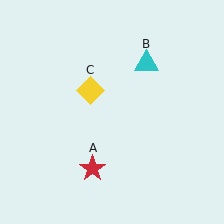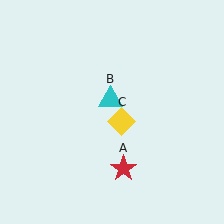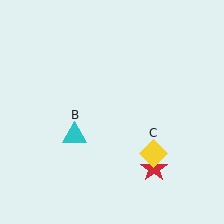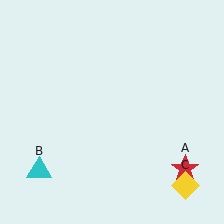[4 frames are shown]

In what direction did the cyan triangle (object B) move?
The cyan triangle (object B) moved down and to the left.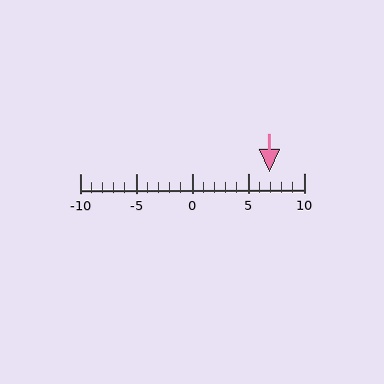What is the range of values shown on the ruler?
The ruler shows values from -10 to 10.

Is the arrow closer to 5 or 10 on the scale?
The arrow is closer to 5.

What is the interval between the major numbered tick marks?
The major tick marks are spaced 5 units apart.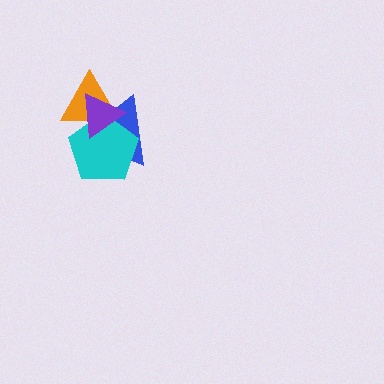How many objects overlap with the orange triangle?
3 objects overlap with the orange triangle.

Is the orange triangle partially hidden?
Yes, it is partially covered by another shape.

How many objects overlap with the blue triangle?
3 objects overlap with the blue triangle.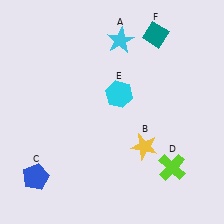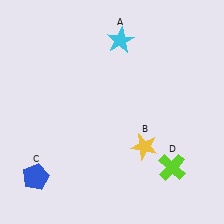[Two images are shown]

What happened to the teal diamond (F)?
The teal diamond (F) was removed in Image 2. It was in the top-right area of Image 1.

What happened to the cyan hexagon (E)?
The cyan hexagon (E) was removed in Image 2. It was in the top-right area of Image 1.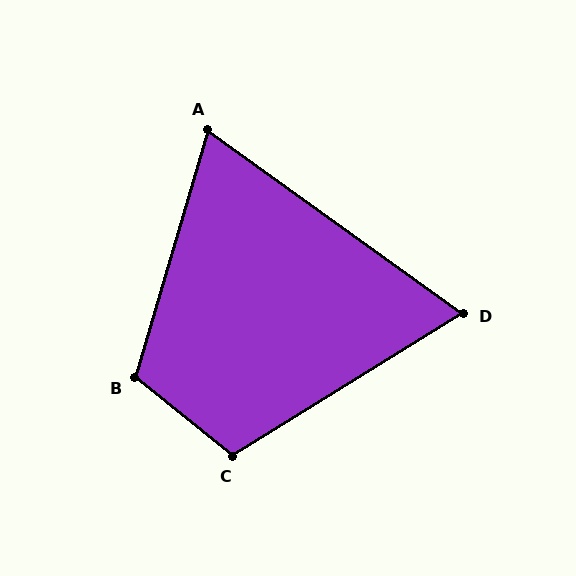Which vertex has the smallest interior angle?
D, at approximately 67 degrees.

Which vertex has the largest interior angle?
B, at approximately 113 degrees.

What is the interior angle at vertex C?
Approximately 109 degrees (obtuse).